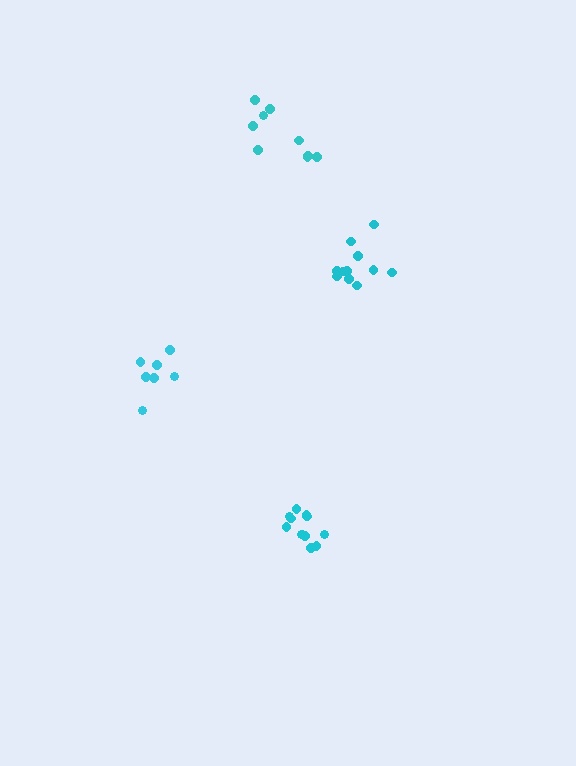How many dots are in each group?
Group 1: 12 dots, Group 2: 9 dots, Group 3: 11 dots, Group 4: 7 dots (39 total).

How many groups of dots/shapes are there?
There are 4 groups.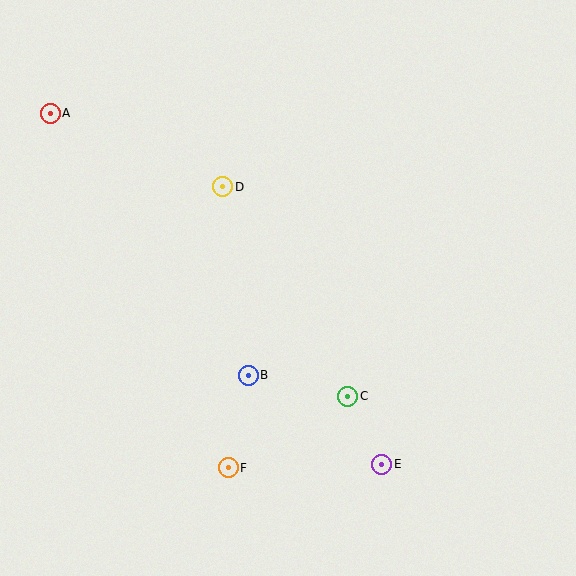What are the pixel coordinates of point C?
Point C is at (348, 396).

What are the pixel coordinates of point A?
Point A is at (50, 113).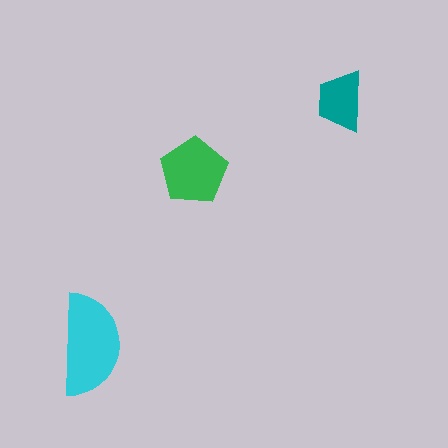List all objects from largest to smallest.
The cyan semicircle, the green pentagon, the teal trapezoid.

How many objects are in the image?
There are 3 objects in the image.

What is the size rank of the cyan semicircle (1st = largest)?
1st.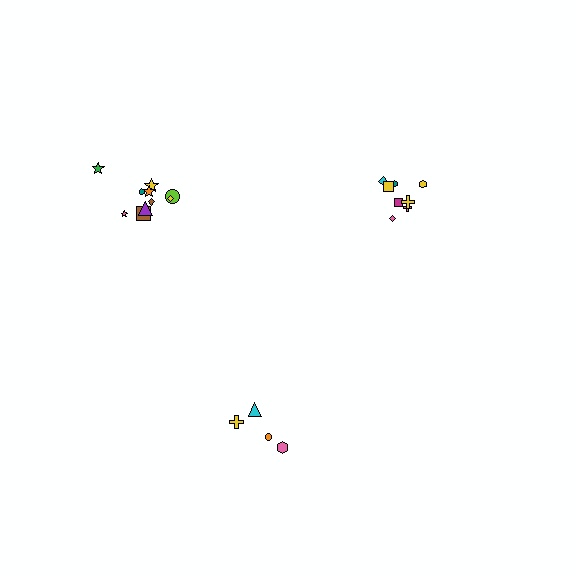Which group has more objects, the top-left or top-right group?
The top-left group.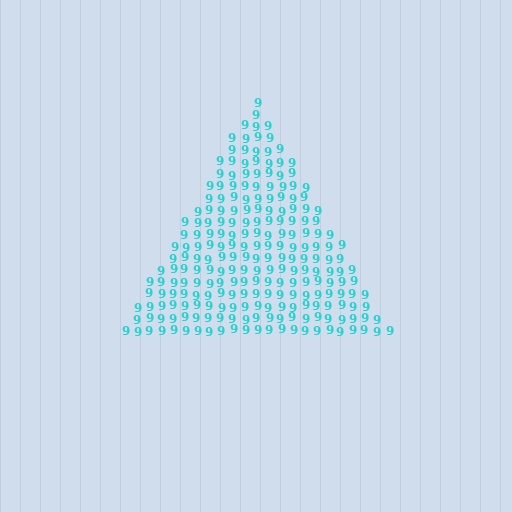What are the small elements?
The small elements are digit 9's.